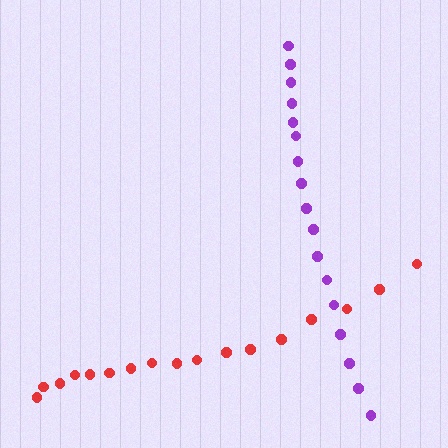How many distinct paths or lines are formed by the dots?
There are 2 distinct paths.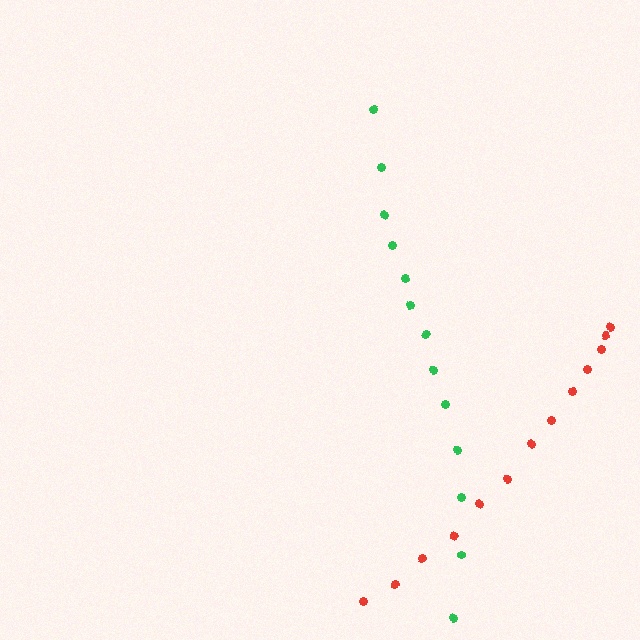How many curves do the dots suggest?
There are 2 distinct paths.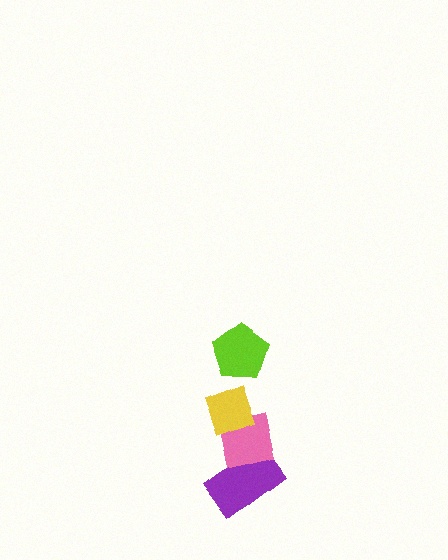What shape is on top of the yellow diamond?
The lime pentagon is on top of the yellow diamond.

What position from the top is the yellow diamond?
The yellow diamond is 2nd from the top.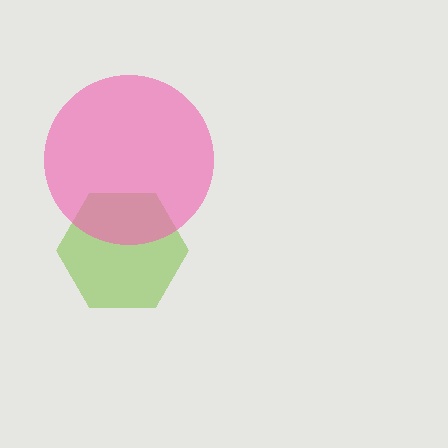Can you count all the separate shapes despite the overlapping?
Yes, there are 2 separate shapes.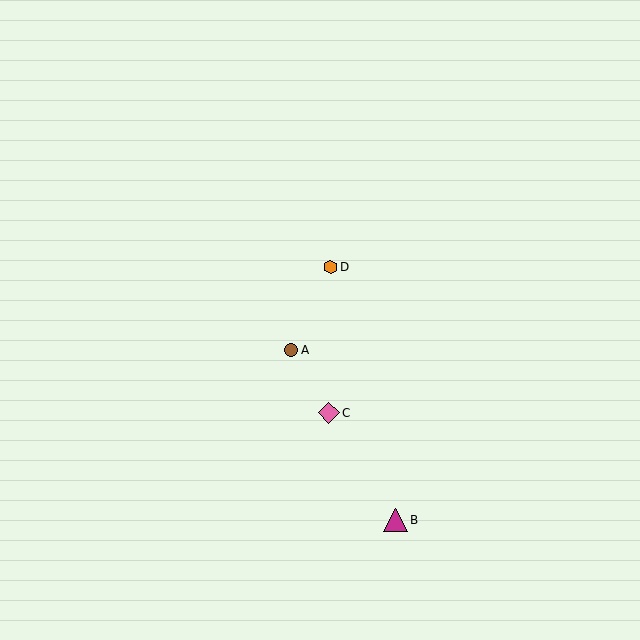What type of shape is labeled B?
Shape B is a magenta triangle.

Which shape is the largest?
The magenta triangle (labeled B) is the largest.